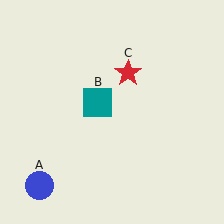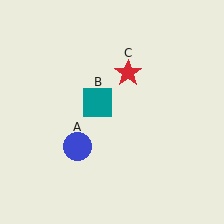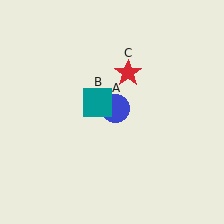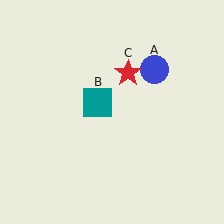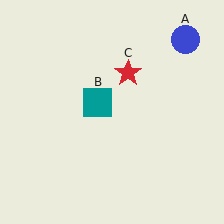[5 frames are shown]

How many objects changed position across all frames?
1 object changed position: blue circle (object A).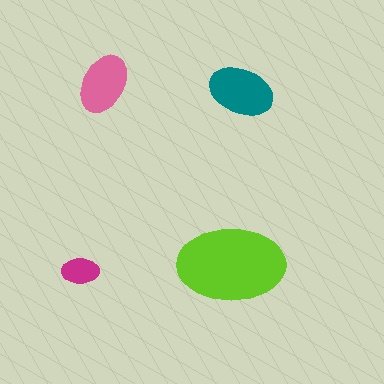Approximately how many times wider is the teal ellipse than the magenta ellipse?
About 2 times wider.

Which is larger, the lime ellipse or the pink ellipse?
The lime one.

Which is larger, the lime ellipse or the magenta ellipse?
The lime one.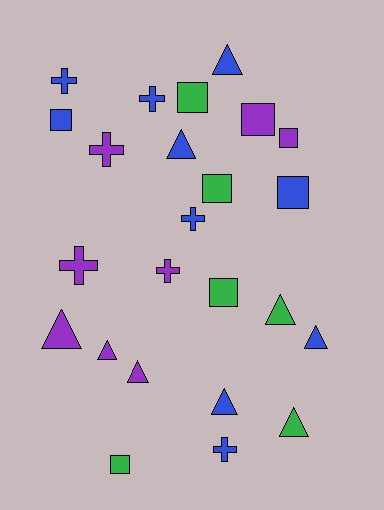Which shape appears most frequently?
Triangle, with 9 objects.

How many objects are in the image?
There are 24 objects.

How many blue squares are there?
There are 2 blue squares.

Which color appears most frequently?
Blue, with 10 objects.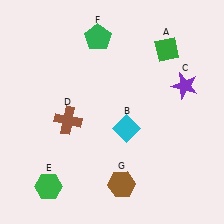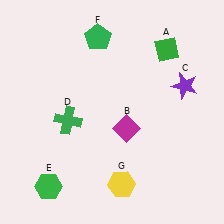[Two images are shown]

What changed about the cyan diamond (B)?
In Image 1, B is cyan. In Image 2, it changed to magenta.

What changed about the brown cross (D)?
In Image 1, D is brown. In Image 2, it changed to green.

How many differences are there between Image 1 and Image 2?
There are 3 differences between the two images.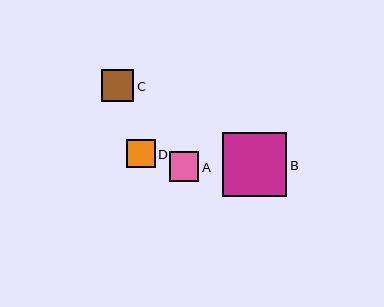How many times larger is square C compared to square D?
Square C is approximately 1.1 times the size of square D.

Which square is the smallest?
Square D is the smallest with a size of approximately 28 pixels.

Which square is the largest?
Square B is the largest with a size of approximately 64 pixels.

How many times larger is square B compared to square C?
Square B is approximately 2.0 times the size of square C.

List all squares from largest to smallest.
From largest to smallest: B, C, A, D.